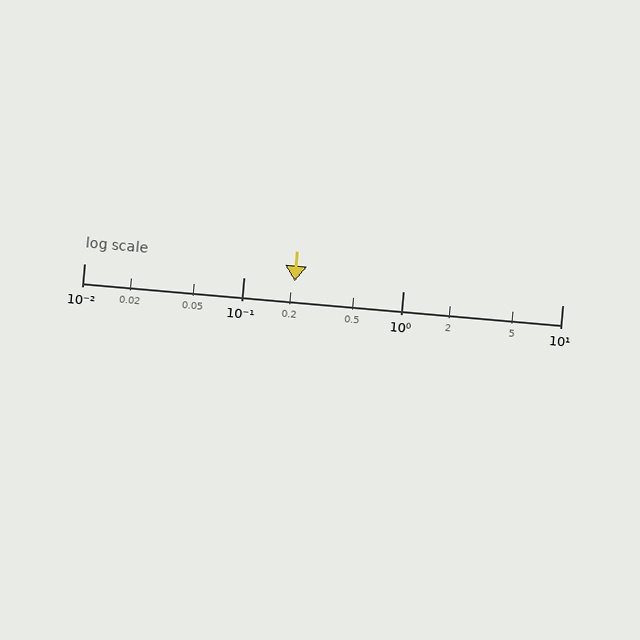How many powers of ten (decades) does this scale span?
The scale spans 3 decades, from 0.01 to 10.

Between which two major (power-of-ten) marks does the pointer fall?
The pointer is between 0.1 and 1.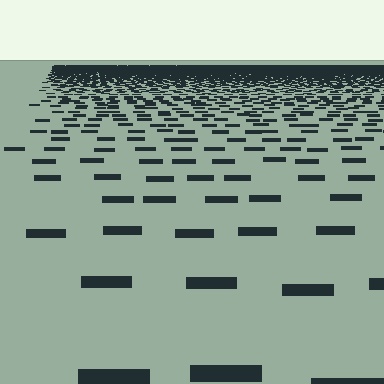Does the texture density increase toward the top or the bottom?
Density increases toward the top.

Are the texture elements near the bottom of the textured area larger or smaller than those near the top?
Larger. Near the bottom, elements are closer to the viewer and appear at a bigger on-screen size.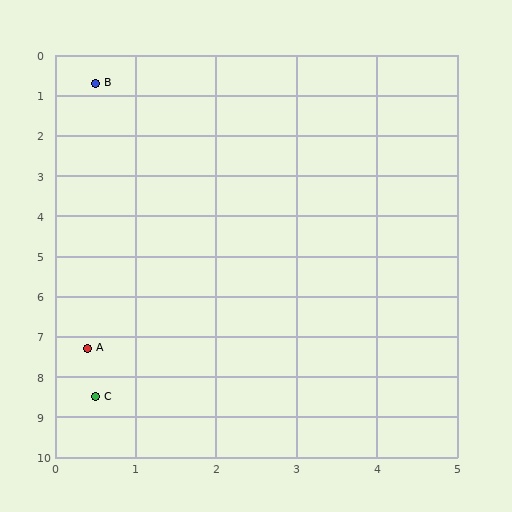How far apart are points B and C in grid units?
Points B and C are about 7.8 grid units apart.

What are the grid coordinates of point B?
Point B is at approximately (0.5, 0.7).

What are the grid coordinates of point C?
Point C is at approximately (0.5, 8.5).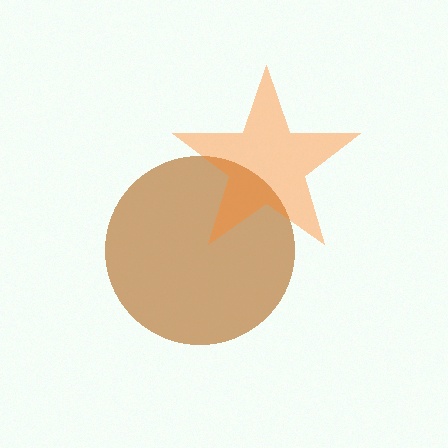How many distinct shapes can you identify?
There are 2 distinct shapes: a brown circle, an orange star.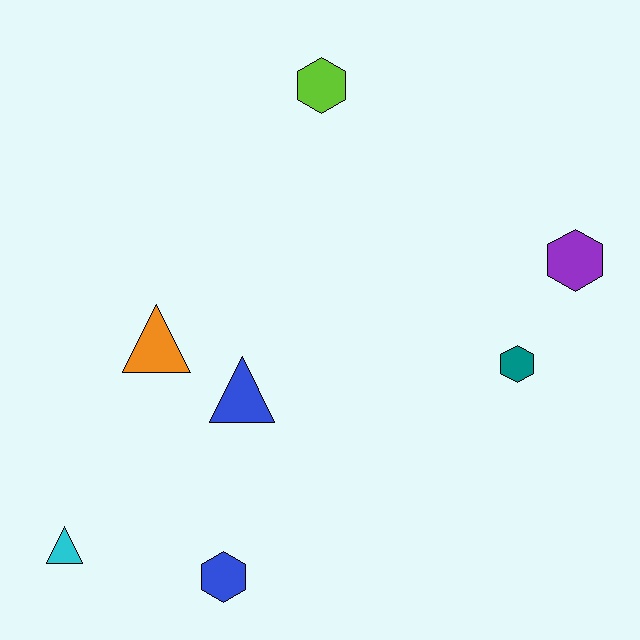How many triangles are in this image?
There are 3 triangles.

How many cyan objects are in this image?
There is 1 cyan object.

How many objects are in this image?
There are 7 objects.